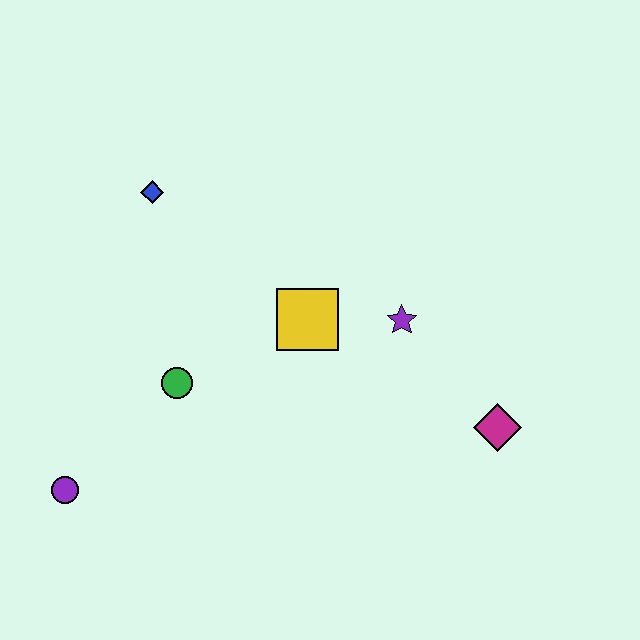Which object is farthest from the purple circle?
The magenta diamond is farthest from the purple circle.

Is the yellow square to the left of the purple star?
Yes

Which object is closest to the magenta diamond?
The purple star is closest to the magenta diamond.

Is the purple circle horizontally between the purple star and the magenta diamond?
No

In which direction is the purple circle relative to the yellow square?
The purple circle is to the left of the yellow square.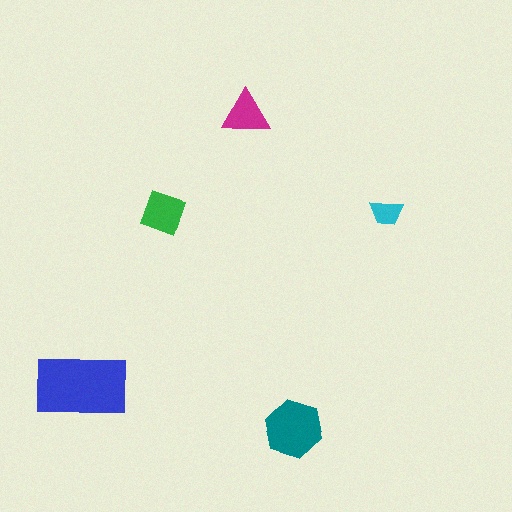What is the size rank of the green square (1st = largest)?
3rd.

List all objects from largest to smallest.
The blue rectangle, the teal hexagon, the green square, the magenta triangle, the cyan trapezoid.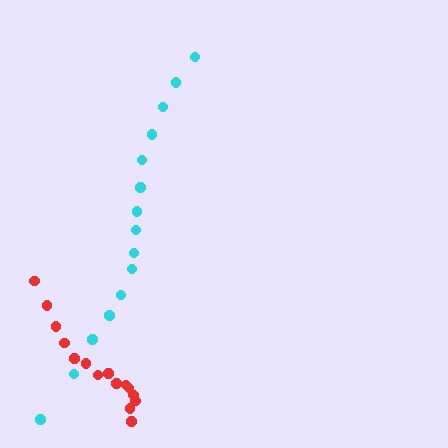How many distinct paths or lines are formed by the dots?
There are 2 distinct paths.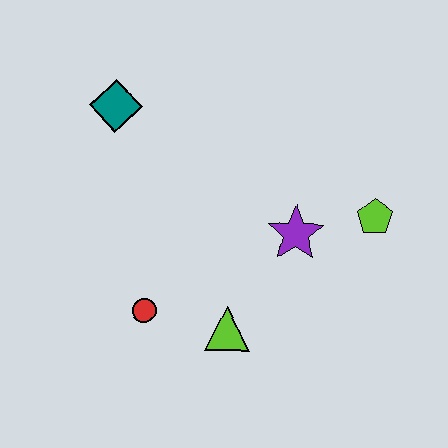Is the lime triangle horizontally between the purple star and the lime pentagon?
No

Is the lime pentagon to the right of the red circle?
Yes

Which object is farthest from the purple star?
The teal diamond is farthest from the purple star.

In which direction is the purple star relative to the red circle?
The purple star is to the right of the red circle.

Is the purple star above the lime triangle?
Yes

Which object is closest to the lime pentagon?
The purple star is closest to the lime pentagon.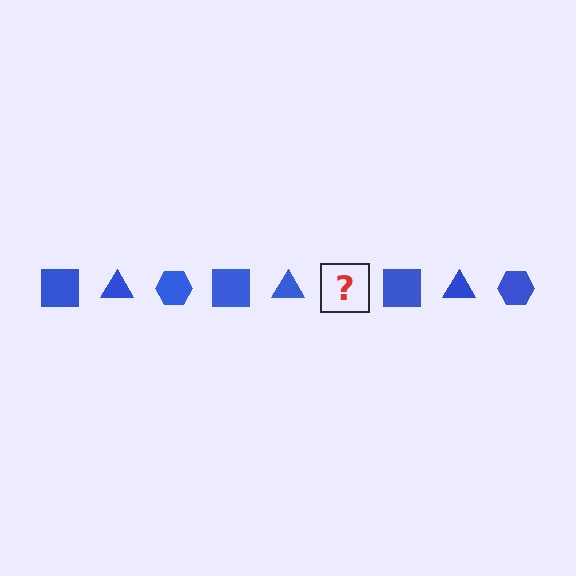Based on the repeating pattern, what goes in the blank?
The blank should be a blue hexagon.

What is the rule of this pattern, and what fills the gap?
The rule is that the pattern cycles through square, triangle, hexagon shapes in blue. The gap should be filled with a blue hexagon.